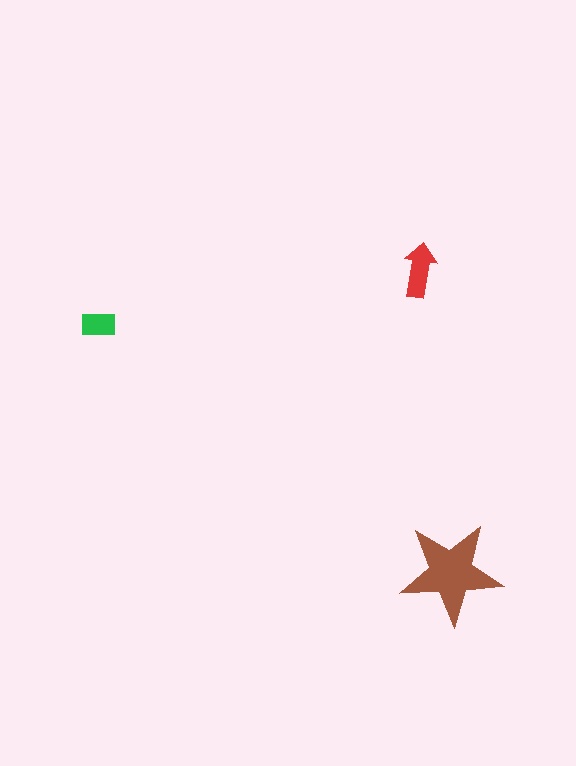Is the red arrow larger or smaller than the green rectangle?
Larger.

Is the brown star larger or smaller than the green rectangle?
Larger.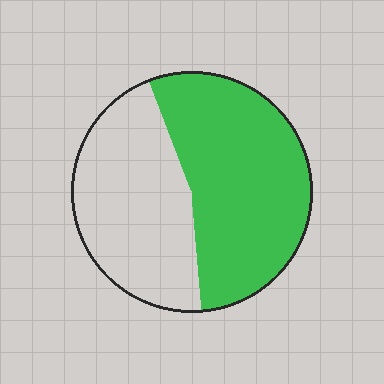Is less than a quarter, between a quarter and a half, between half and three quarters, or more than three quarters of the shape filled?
Between half and three quarters.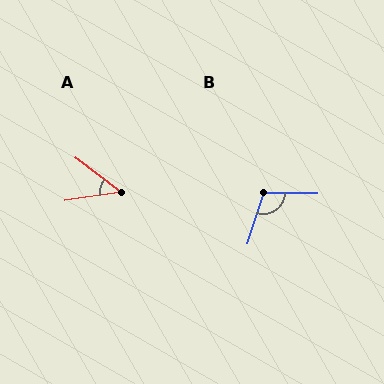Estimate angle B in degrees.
Approximately 107 degrees.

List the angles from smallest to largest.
A (45°), B (107°).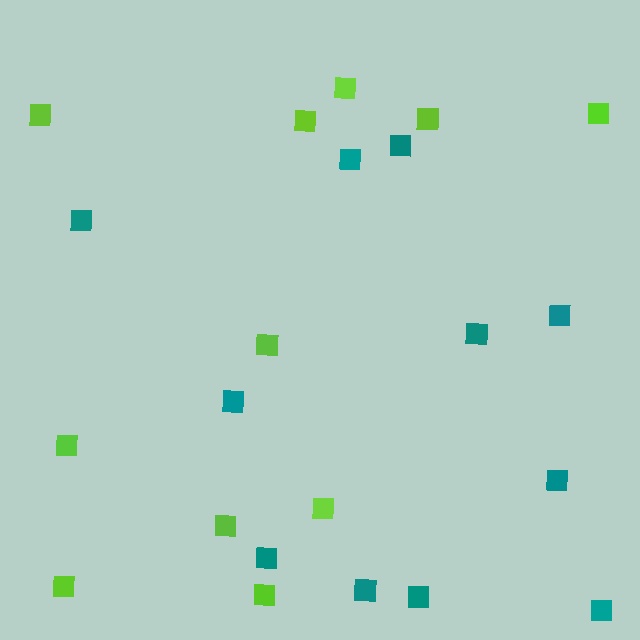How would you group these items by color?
There are 2 groups: one group of teal squares (11) and one group of lime squares (11).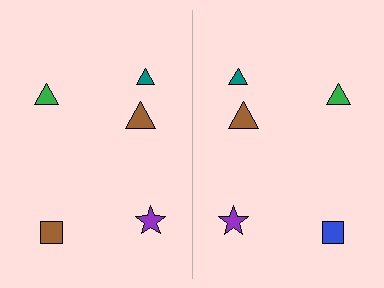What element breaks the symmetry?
The blue square on the right side breaks the symmetry — its mirror counterpart is brown.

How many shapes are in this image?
There are 10 shapes in this image.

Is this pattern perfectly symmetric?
No, the pattern is not perfectly symmetric. The blue square on the right side breaks the symmetry — its mirror counterpart is brown.